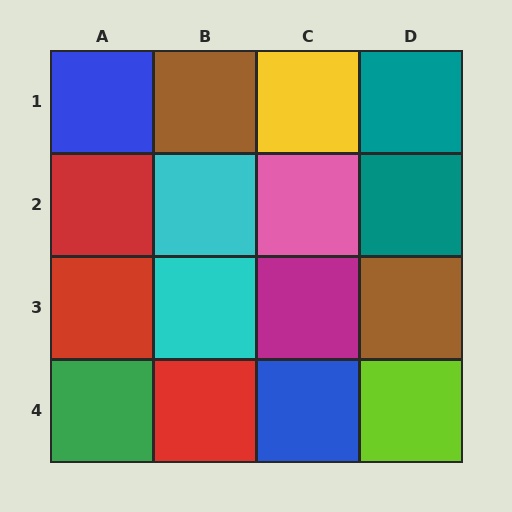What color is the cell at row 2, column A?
Red.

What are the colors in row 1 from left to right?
Blue, brown, yellow, teal.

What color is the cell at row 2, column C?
Pink.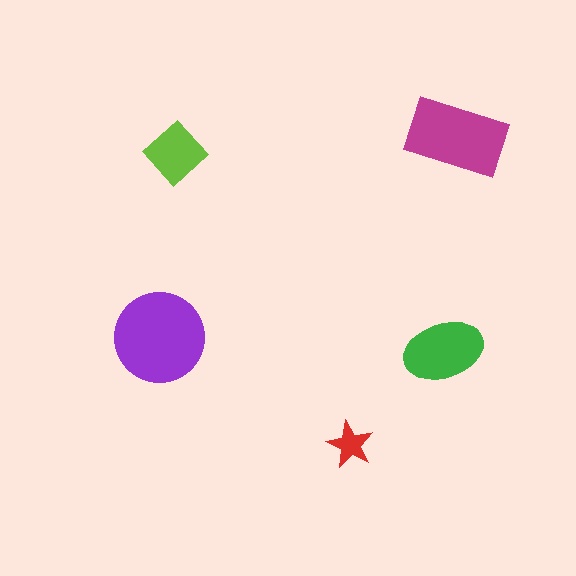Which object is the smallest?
The red star.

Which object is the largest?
The purple circle.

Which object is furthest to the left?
The purple circle is leftmost.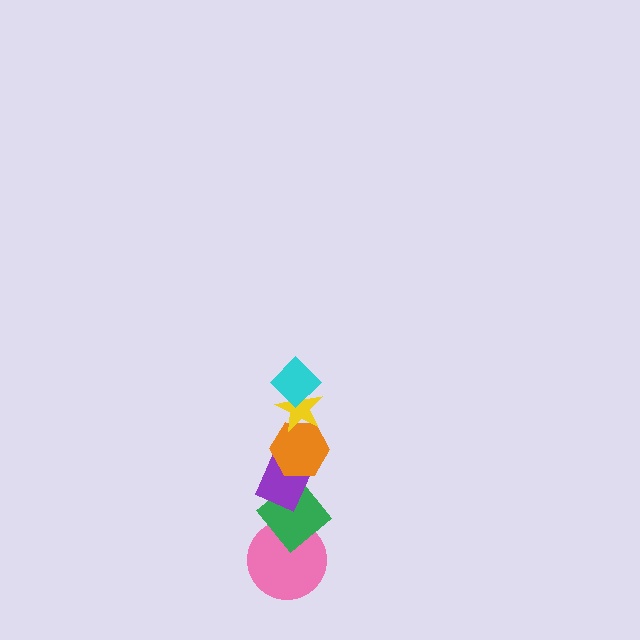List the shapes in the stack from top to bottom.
From top to bottom: the cyan diamond, the yellow star, the orange hexagon, the purple rectangle, the green diamond, the pink circle.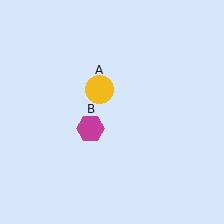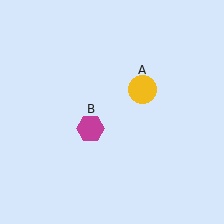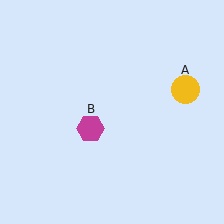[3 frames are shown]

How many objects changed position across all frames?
1 object changed position: yellow circle (object A).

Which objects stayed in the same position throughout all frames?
Magenta hexagon (object B) remained stationary.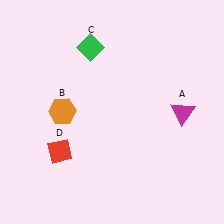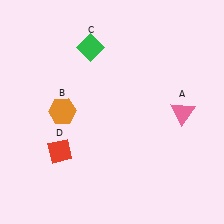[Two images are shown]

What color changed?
The triangle (A) changed from magenta in Image 1 to pink in Image 2.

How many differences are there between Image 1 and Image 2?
There is 1 difference between the two images.